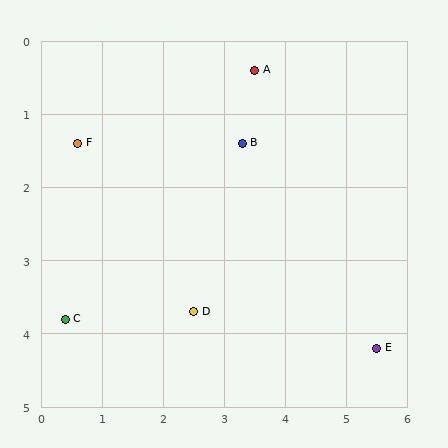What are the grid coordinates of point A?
Point A is at approximately (3.5, 0.4).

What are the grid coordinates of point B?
Point B is at approximately (3.3, 1.4).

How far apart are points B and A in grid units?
Points B and A are about 1.0 grid units apart.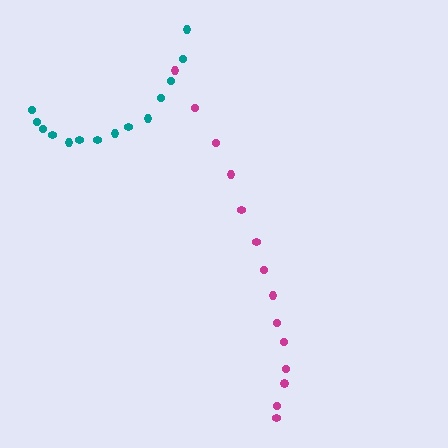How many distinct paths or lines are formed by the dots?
There are 2 distinct paths.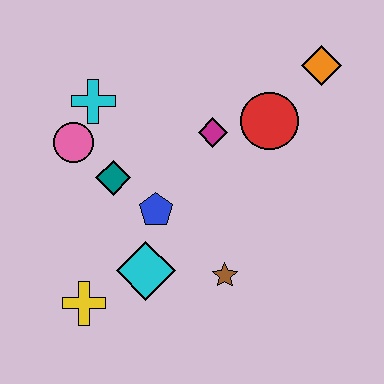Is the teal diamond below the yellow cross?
No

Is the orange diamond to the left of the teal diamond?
No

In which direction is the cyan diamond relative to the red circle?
The cyan diamond is below the red circle.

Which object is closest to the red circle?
The magenta diamond is closest to the red circle.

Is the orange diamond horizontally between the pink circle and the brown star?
No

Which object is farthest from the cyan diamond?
The orange diamond is farthest from the cyan diamond.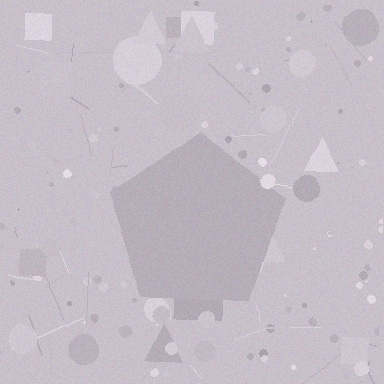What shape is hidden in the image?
A pentagon is hidden in the image.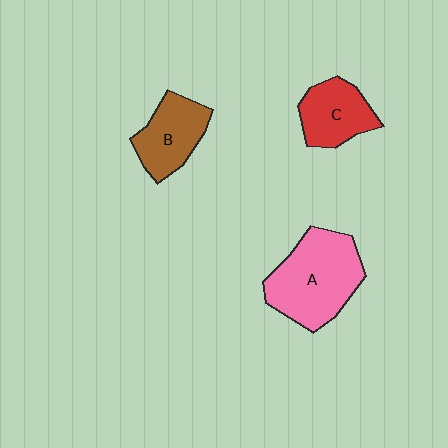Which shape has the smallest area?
Shape C (red).